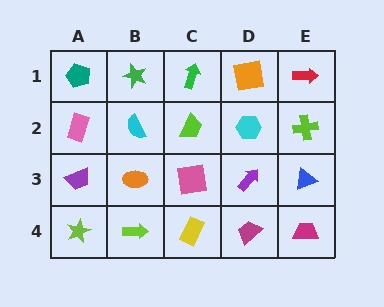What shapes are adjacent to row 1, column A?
A pink rectangle (row 2, column A), a green star (row 1, column B).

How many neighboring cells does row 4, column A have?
2.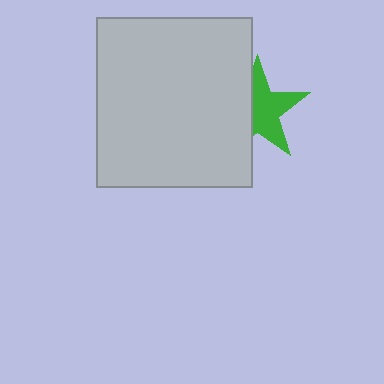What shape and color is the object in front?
The object in front is a light gray rectangle.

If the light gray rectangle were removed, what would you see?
You would see the complete green star.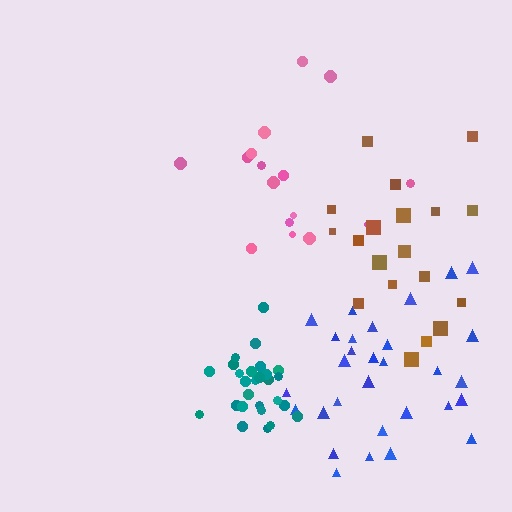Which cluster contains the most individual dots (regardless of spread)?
Blue (30).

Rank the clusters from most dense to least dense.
teal, brown, blue, pink.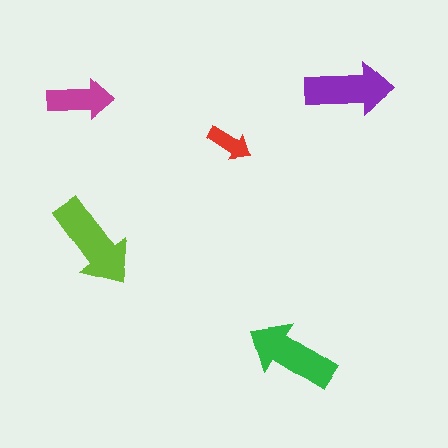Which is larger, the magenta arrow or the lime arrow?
The lime one.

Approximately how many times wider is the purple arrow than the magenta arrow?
About 1.5 times wider.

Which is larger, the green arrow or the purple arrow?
The green one.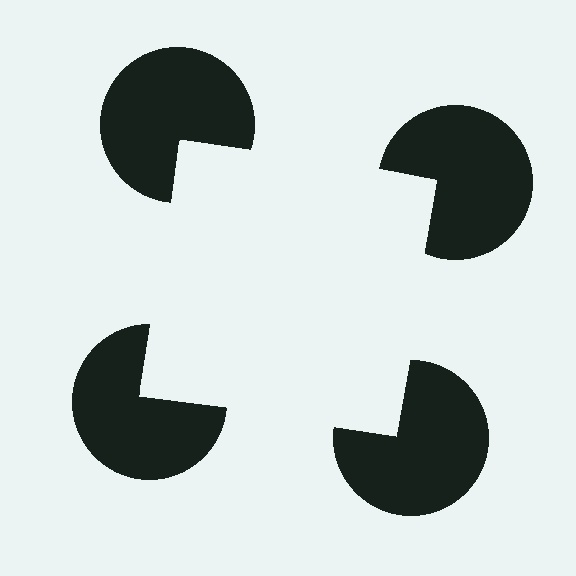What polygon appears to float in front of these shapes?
An illusory square — its edges are inferred from the aligned wedge cuts in the pac-man discs, not physically drawn.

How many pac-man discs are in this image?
There are 4 — one at each vertex of the illusory square.